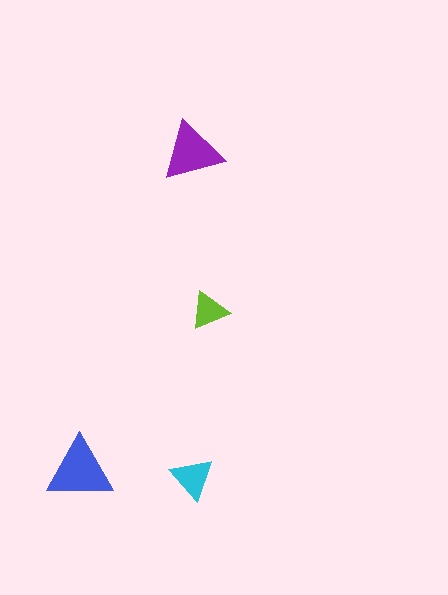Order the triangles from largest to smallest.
the blue one, the purple one, the cyan one, the lime one.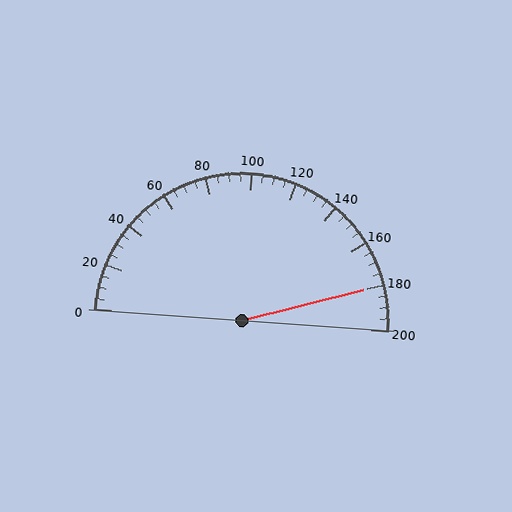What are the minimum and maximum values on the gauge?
The gauge ranges from 0 to 200.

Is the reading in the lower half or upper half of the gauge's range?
The reading is in the upper half of the range (0 to 200).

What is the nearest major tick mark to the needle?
The nearest major tick mark is 180.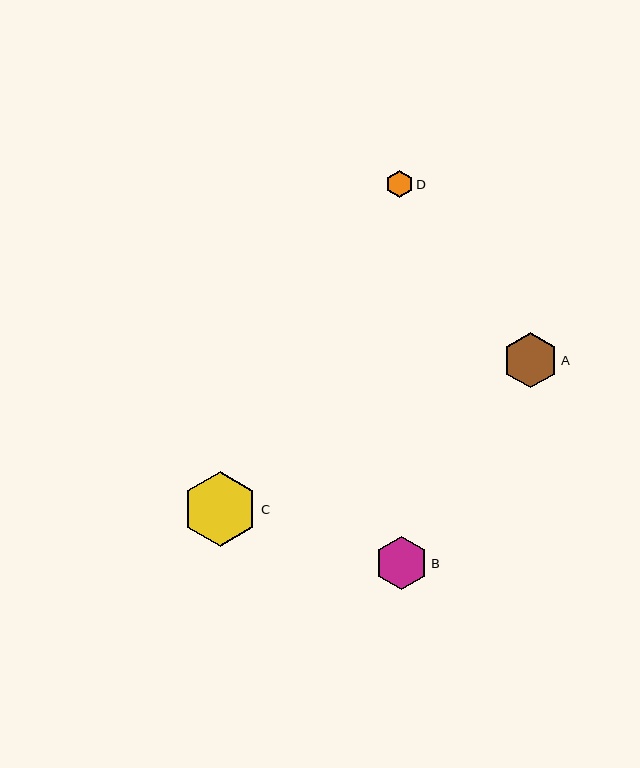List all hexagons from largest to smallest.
From largest to smallest: C, A, B, D.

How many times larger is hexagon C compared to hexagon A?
Hexagon C is approximately 1.4 times the size of hexagon A.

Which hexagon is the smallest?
Hexagon D is the smallest with a size of approximately 27 pixels.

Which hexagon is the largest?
Hexagon C is the largest with a size of approximately 75 pixels.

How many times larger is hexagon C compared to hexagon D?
Hexagon C is approximately 2.8 times the size of hexagon D.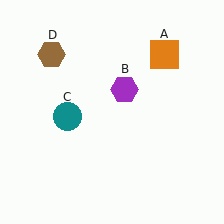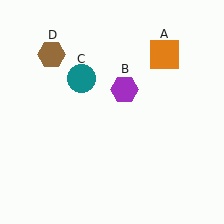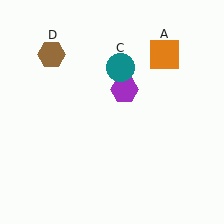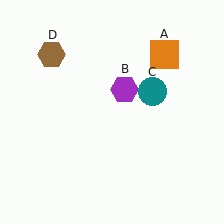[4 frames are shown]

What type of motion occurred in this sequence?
The teal circle (object C) rotated clockwise around the center of the scene.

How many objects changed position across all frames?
1 object changed position: teal circle (object C).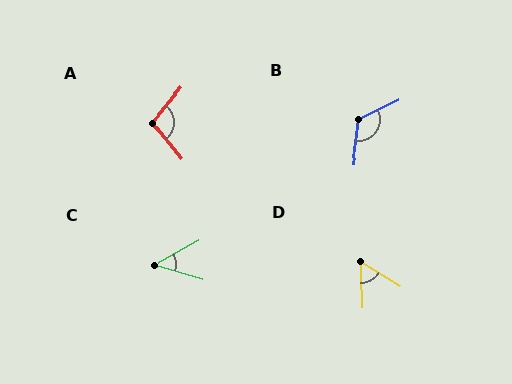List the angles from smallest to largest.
C (46°), D (58°), A (101°), B (122°).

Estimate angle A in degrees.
Approximately 101 degrees.